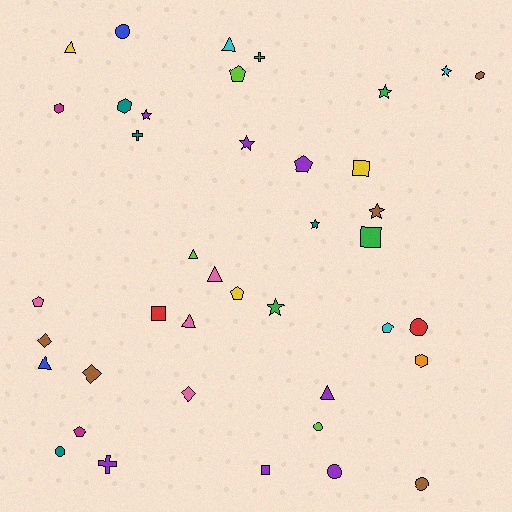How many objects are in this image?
There are 40 objects.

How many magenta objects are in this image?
There are 2 magenta objects.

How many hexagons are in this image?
There are 4 hexagons.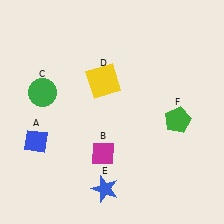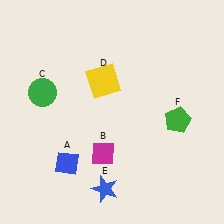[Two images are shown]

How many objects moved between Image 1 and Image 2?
1 object moved between the two images.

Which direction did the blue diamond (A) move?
The blue diamond (A) moved right.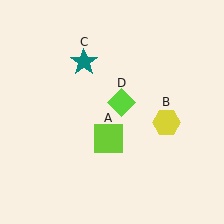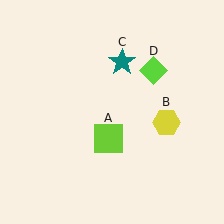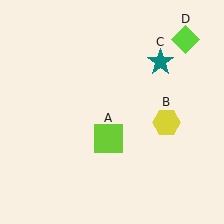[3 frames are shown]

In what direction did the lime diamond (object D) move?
The lime diamond (object D) moved up and to the right.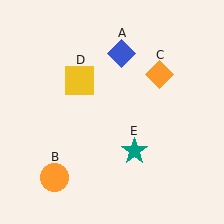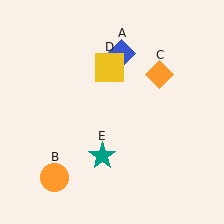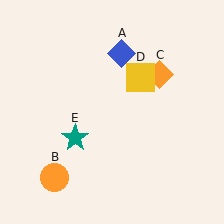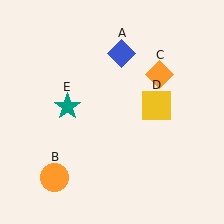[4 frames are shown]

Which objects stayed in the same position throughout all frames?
Blue diamond (object A) and orange circle (object B) and orange diamond (object C) remained stationary.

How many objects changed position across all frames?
2 objects changed position: yellow square (object D), teal star (object E).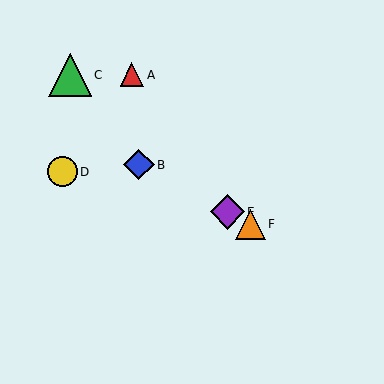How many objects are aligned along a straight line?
3 objects (B, E, F) are aligned along a straight line.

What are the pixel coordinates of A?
Object A is at (132, 75).